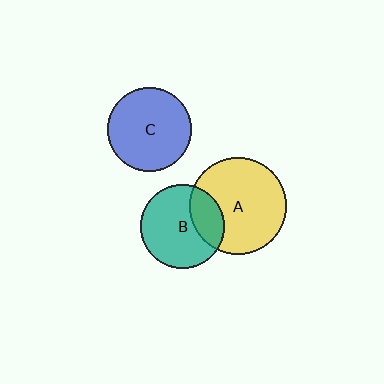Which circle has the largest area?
Circle A (yellow).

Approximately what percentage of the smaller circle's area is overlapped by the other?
Approximately 25%.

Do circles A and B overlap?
Yes.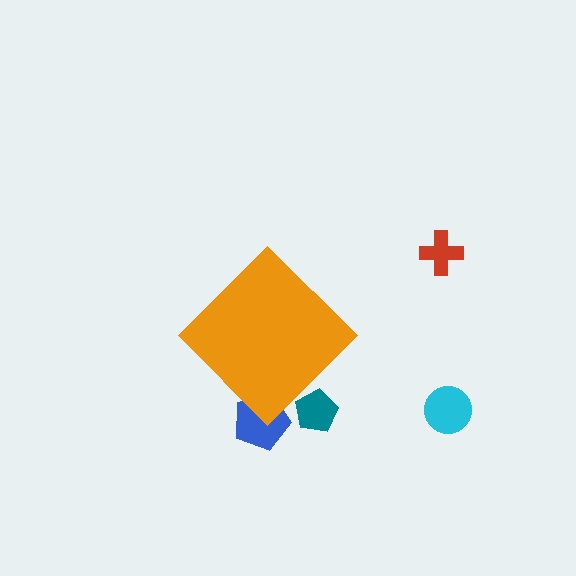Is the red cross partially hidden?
No, the red cross is fully visible.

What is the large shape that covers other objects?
An orange diamond.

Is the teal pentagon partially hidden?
Yes, the teal pentagon is partially hidden behind the orange diamond.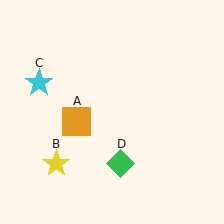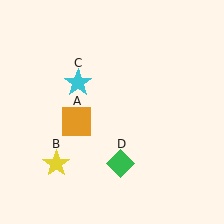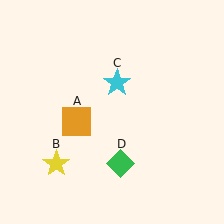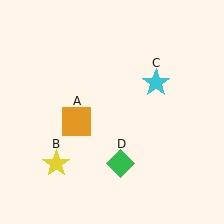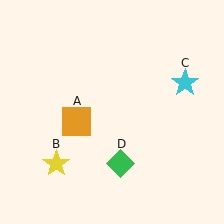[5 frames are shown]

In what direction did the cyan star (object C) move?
The cyan star (object C) moved right.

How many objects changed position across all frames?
1 object changed position: cyan star (object C).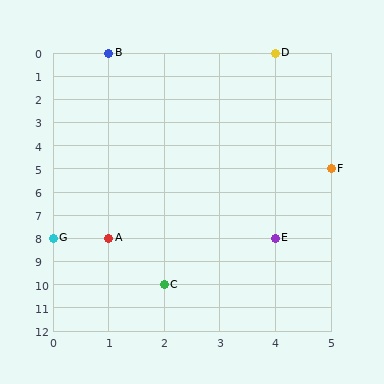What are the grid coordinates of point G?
Point G is at grid coordinates (0, 8).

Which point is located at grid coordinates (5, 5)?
Point F is at (5, 5).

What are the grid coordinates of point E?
Point E is at grid coordinates (4, 8).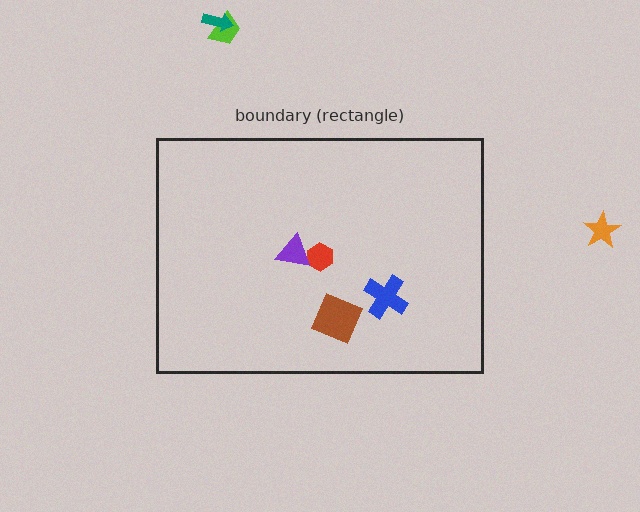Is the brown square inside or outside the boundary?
Inside.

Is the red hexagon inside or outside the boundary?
Inside.